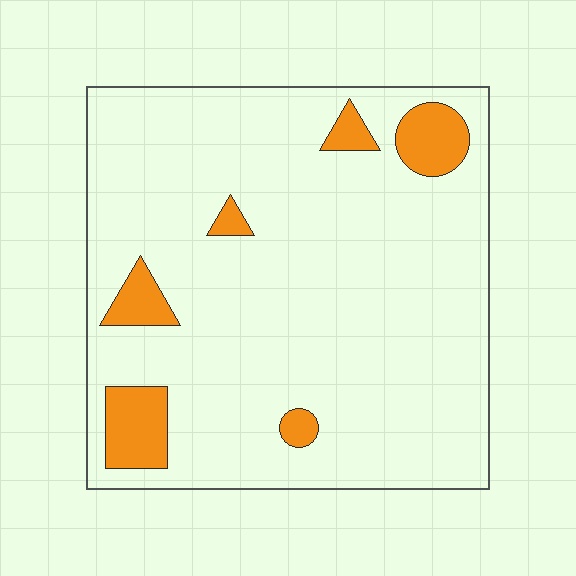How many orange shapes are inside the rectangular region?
6.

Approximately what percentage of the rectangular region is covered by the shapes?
Approximately 10%.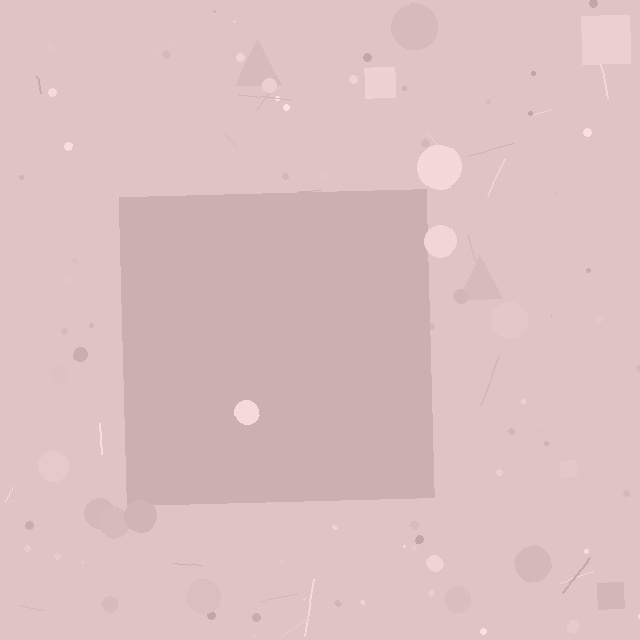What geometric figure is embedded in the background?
A square is embedded in the background.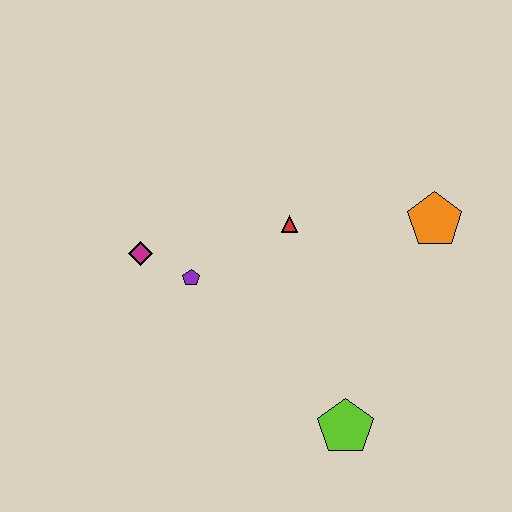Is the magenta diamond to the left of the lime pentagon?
Yes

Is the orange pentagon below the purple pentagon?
No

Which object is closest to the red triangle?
The purple pentagon is closest to the red triangle.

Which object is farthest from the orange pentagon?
The magenta diamond is farthest from the orange pentagon.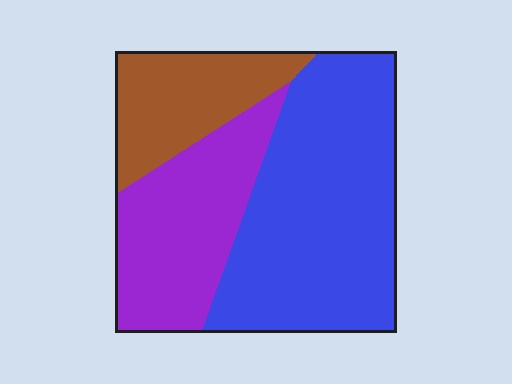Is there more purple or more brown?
Purple.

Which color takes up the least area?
Brown, at roughly 20%.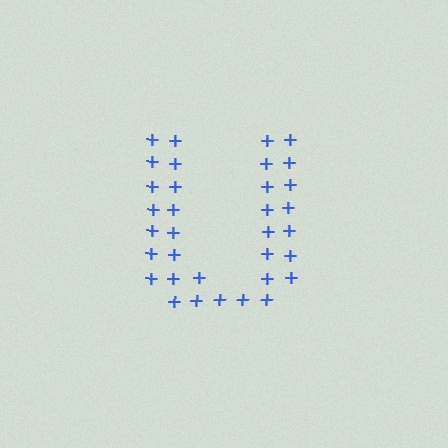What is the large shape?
The large shape is the letter U.